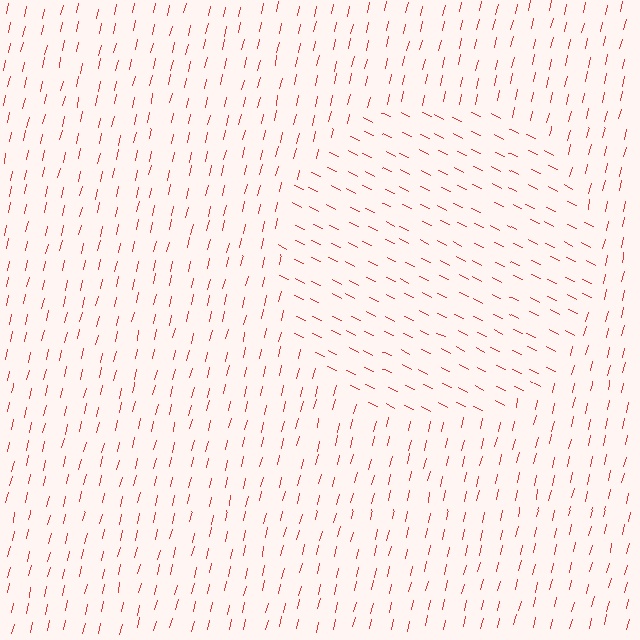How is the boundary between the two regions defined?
The boundary is defined purely by a change in line orientation (approximately 77 degrees difference). All lines are the same color and thickness.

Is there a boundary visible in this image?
Yes, there is a texture boundary formed by a change in line orientation.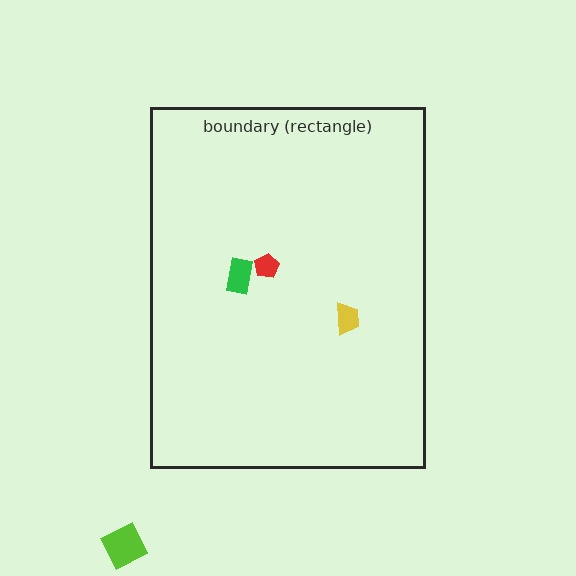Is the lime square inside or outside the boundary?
Outside.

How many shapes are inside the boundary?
3 inside, 1 outside.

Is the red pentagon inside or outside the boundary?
Inside.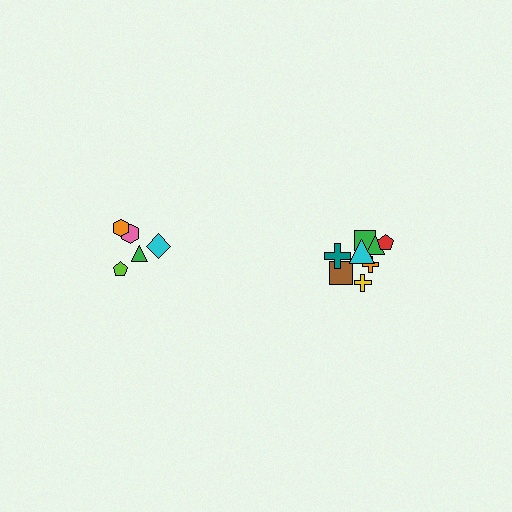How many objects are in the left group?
There are 5 objects.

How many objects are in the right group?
There are 8 objects.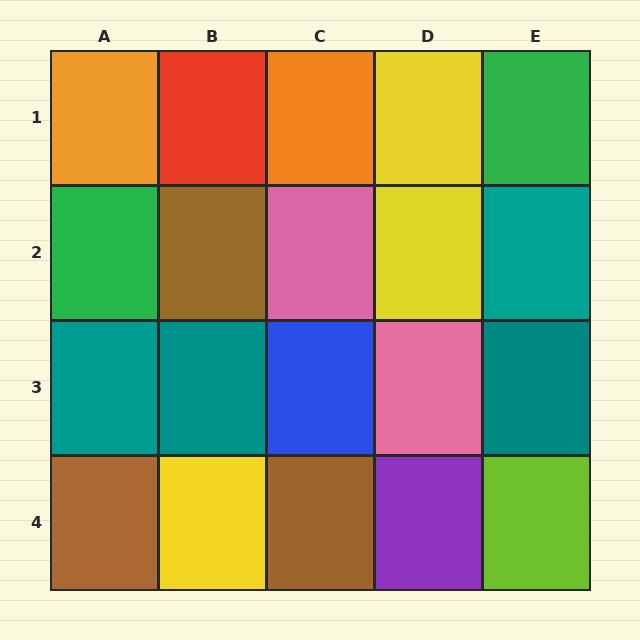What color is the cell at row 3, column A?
Teal.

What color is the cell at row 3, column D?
Pink.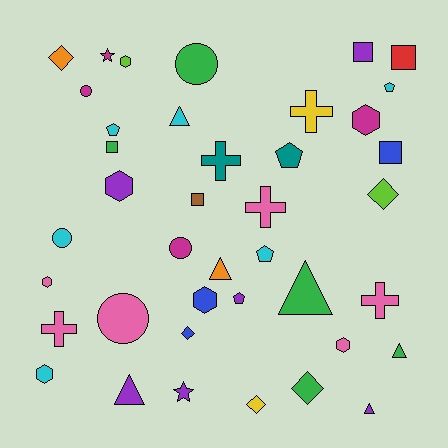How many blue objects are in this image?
There are 3 blue objects.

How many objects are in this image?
There are 40 objects.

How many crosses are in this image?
There are 5 crosses.